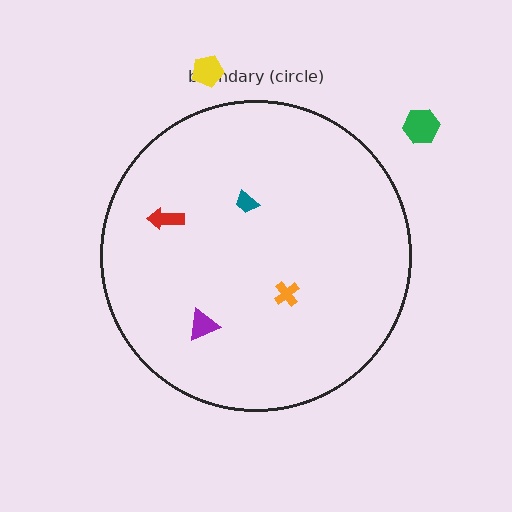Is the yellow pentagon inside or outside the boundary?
Outside.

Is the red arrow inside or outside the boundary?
Inside.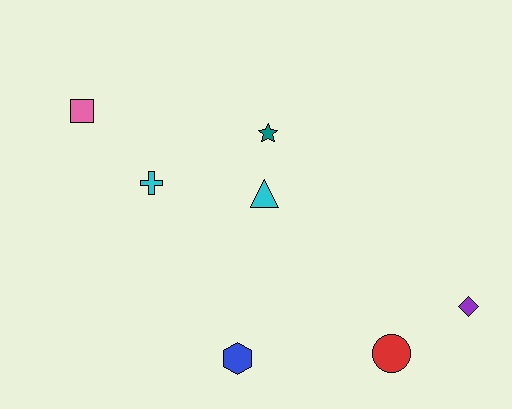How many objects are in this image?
There are 7 objects.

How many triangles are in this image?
There is 1 triangle.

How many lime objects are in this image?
There are no lime objects.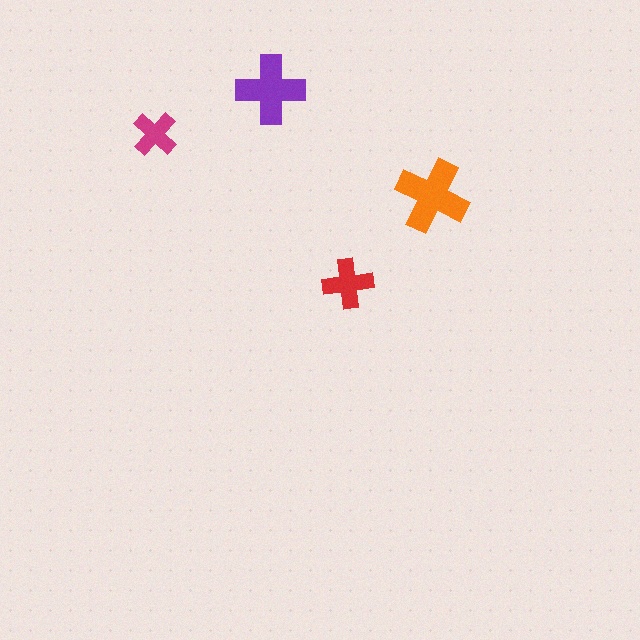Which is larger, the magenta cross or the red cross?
The red one.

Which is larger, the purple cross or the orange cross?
The orange one.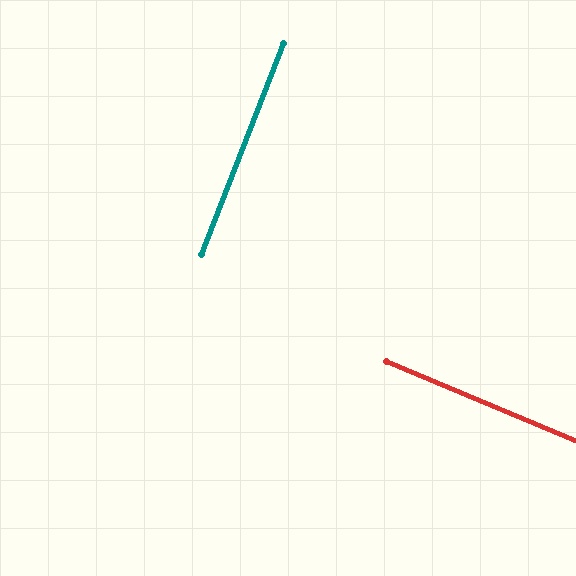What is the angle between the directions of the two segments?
Approximately 89 degrees.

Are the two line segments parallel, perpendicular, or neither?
Perpendicular — they meet at approximately 89°.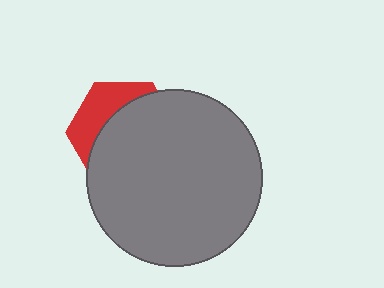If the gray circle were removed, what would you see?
You would see the complete red hexagon.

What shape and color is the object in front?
The object in front is a gray circle.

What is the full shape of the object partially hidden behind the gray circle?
The partially hidden object is a red hexagon.